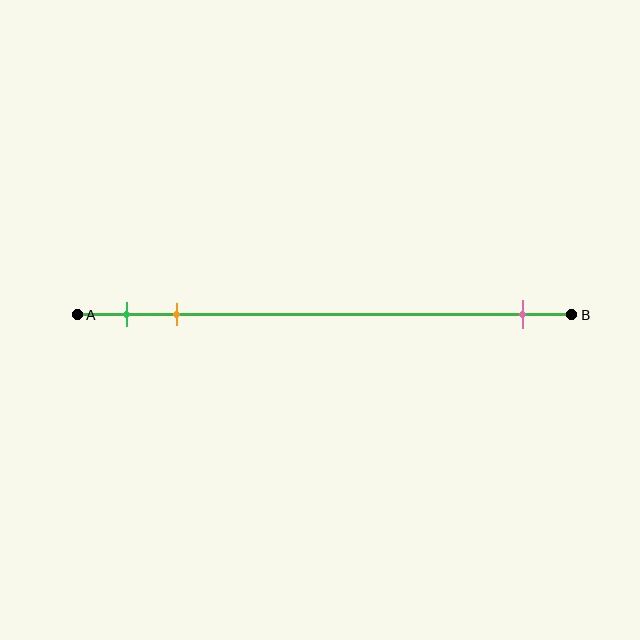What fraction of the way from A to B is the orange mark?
The orange mark is approximately 20% (0.2) of the way from A to B.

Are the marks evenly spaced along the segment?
No, the marks are not evenly spaced.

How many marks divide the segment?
There are 3 marks dividing the segment.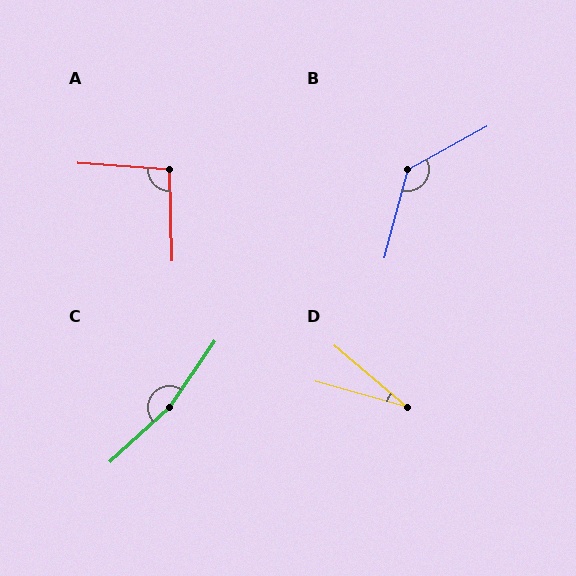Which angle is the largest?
C, at approximately 167 degrees.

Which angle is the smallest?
D, at approximately 25 degrees.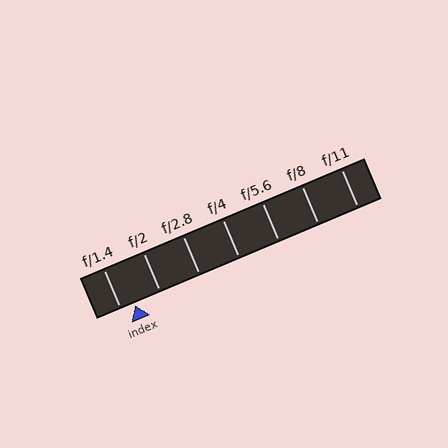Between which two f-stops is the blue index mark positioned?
The index mark is between f/1.4 and f/2.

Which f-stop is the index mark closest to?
The index mark is closest to f/1.4.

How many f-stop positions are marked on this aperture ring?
There are 7 f-stop positions marked.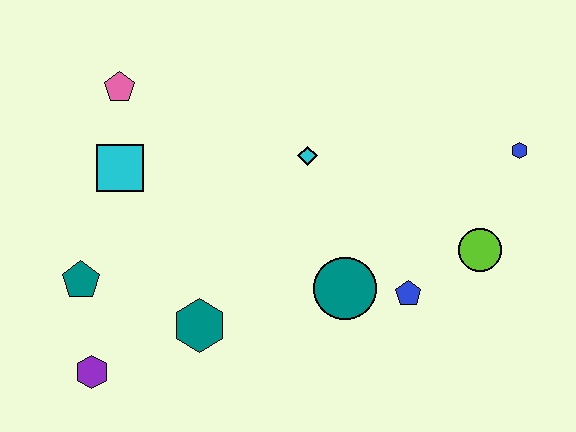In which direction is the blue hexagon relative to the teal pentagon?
The blue hexagon is to the right of the teal pentagon.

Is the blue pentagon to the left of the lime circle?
Yes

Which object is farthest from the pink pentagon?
The blue hexagon is farthest from the pink pentagon.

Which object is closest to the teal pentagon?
The purple hexagon is closest to the teal pentagon.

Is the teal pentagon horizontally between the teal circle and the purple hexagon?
No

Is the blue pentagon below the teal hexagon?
No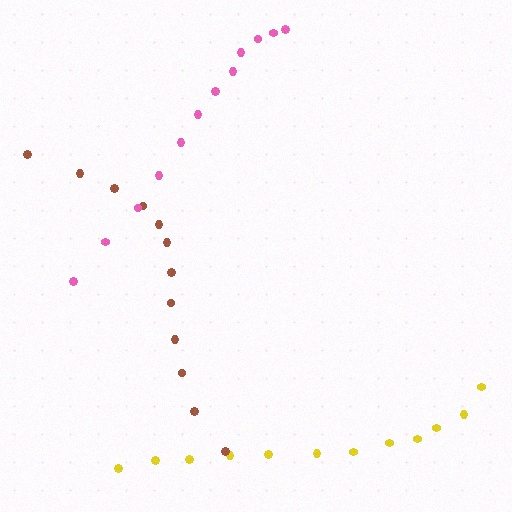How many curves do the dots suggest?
There are 3 distinct paths.